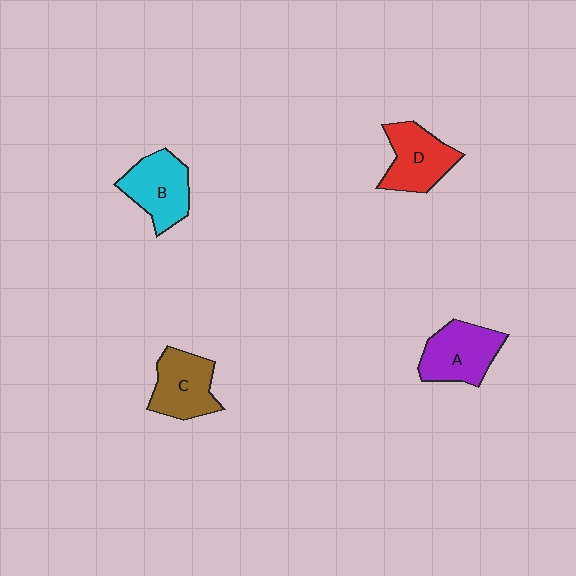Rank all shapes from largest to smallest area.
From largest to smallest: A (purple), B (cyan), D (red), C (brown).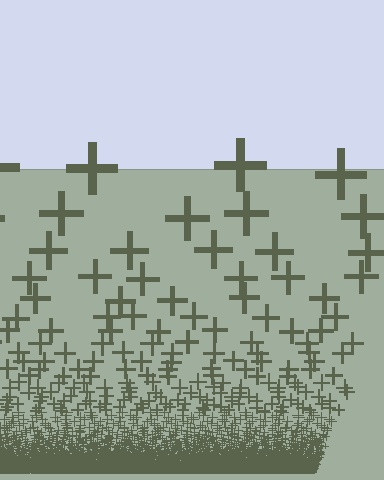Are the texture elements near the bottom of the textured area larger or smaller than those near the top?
Smaller. The gradient is inverted — elements near the bottom are smaller and denser.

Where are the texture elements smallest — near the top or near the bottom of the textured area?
Near the bottom.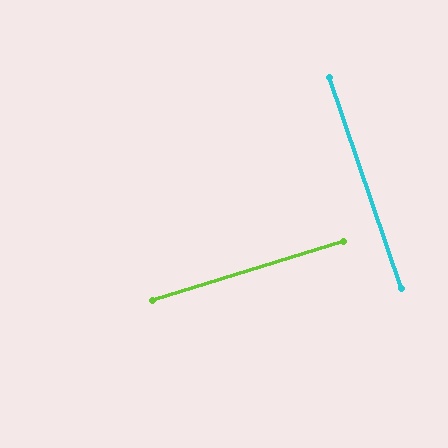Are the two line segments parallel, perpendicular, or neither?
Perpendicular — they meet at approximately 89°.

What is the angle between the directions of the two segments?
Approximately 89 degrees.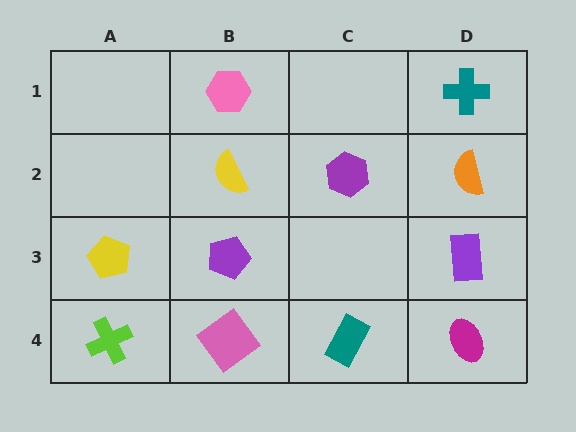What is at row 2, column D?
An orange semicircle.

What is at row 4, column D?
A magenta ellipse.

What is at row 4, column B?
A pink diamond.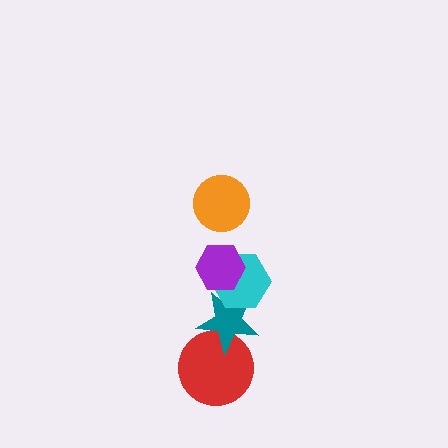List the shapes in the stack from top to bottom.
From top to bottom: the orange circle, the purple hexagon, the cyan hexagon, the teal star, the red circle.